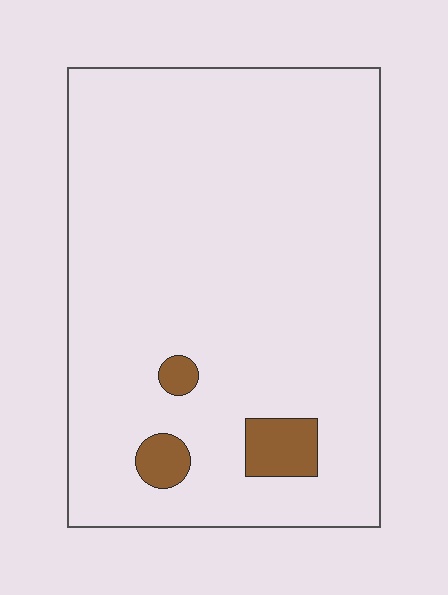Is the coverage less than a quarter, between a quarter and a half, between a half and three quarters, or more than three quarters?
Less than a quarter.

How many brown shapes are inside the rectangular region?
3.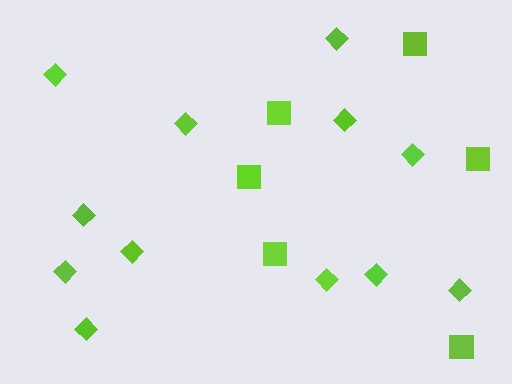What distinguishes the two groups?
There are 2 groups: one group of squares (6) and one group of diamonds (12).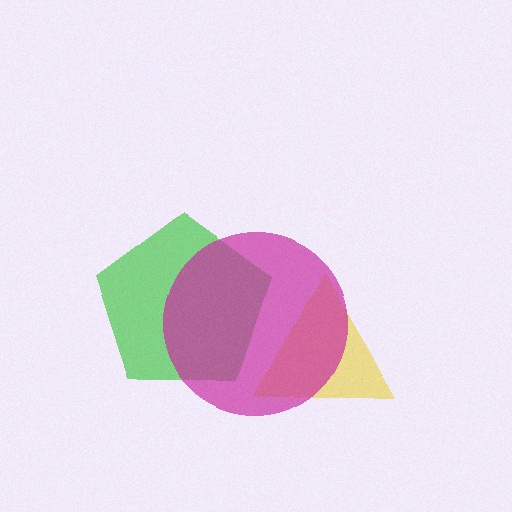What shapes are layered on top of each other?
The layered shapes are: a green pentagon, a yellow triangle, a magenta circle.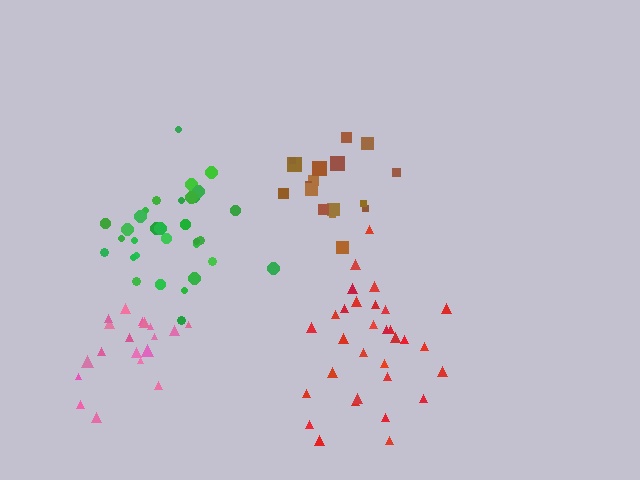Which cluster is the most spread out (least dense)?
Red.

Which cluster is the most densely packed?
Brown.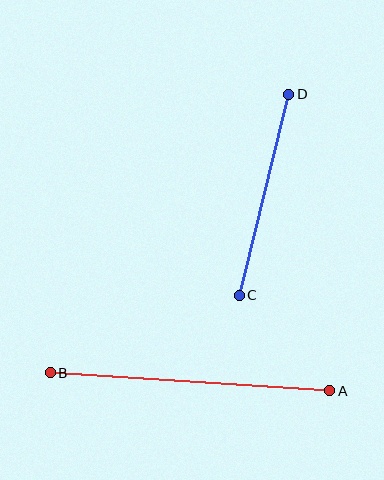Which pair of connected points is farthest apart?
Points A and B are farthest apart.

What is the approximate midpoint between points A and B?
The midpoint is at approximately (190, 382) pixels.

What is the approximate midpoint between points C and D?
The midpoint is at approximately (264, 195) pixels.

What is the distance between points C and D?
The distance is approximately 207 pixels.